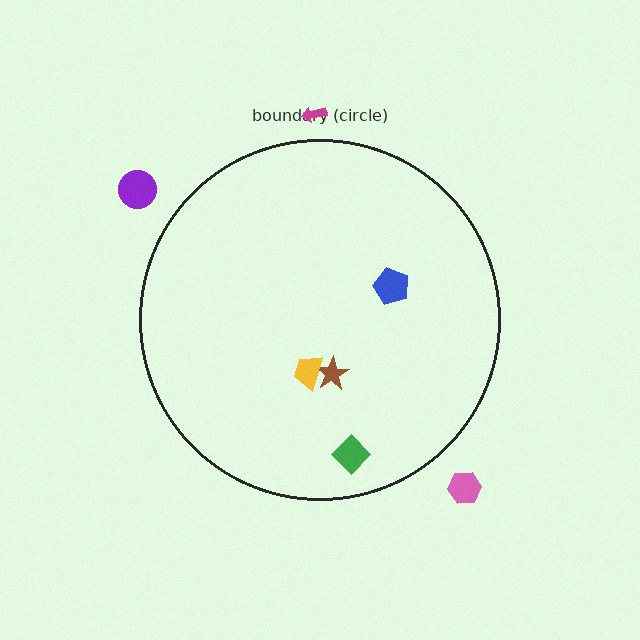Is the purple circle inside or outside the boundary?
Outside.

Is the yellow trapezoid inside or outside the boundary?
Inside.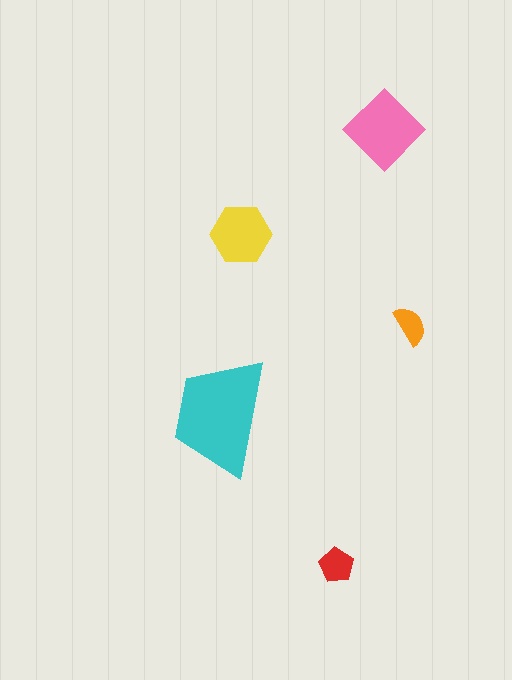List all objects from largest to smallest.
The cyan trapezoid, the pink diamond, the yellow hexagon, the red pentagon, the orange semicircle.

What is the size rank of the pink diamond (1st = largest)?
2nd.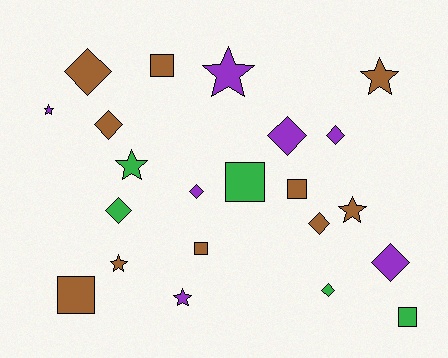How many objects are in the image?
There are 22 objects.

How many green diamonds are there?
There are 2 green diamonds.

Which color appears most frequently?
Brown, with 10 objects.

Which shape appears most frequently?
Diamond, with 9 objects.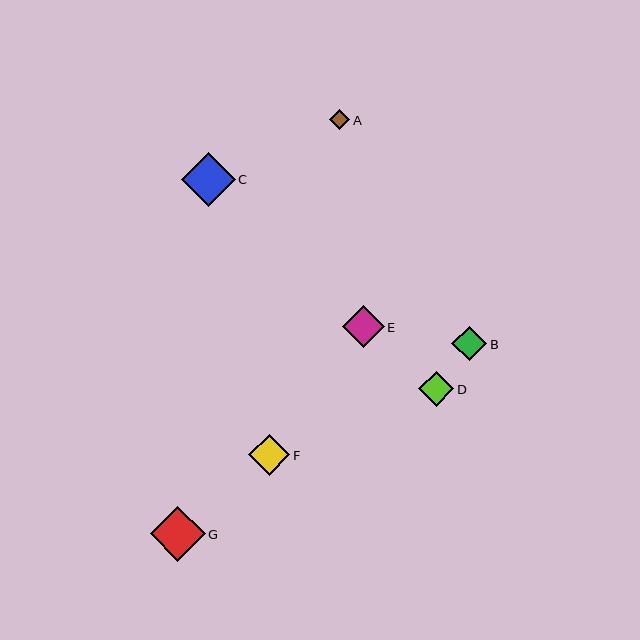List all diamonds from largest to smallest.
From largest to smallest: G, C, E, F, D, B, A.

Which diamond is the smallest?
Diamond A is the smallest with a size of approximately 21 pixels.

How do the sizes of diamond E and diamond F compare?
Diamond E and diamond F are approximately the same size.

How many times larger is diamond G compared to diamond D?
Diamond G is approximately 1.6 times the size of diamond D.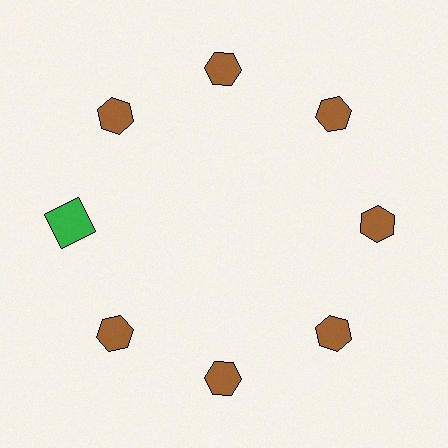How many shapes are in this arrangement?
There are 8 shapes arranged in a ring pattern.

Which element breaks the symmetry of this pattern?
The green square at roughly the 9 o'clock position breaks the symmetry. All other shapes are brown hexagons.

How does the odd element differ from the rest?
It differs in both color (green instead of brown) and shape (square instead of hexagon).